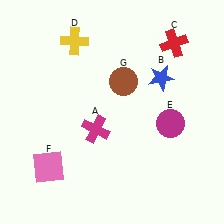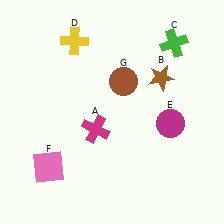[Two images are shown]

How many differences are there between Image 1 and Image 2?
There are 2 differences between the two images.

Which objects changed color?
B changed from blue to brown. C changed from red to green.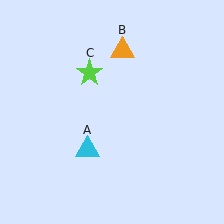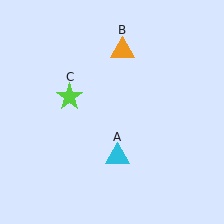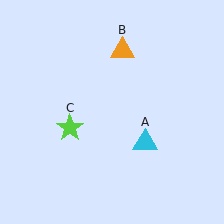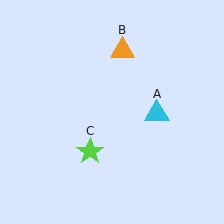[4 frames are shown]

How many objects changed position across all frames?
2 objects changed position: cyan triangle (object A), lime star (object C).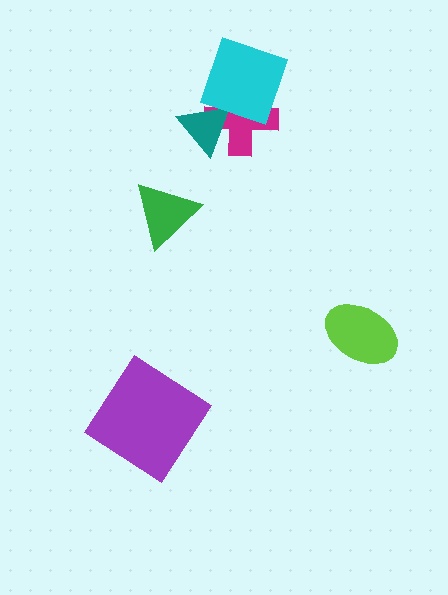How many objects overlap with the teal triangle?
1 object overlaps with the teal triangle.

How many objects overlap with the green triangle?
0 objects overlap with the green triangle.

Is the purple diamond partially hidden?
No, no other shape covers it.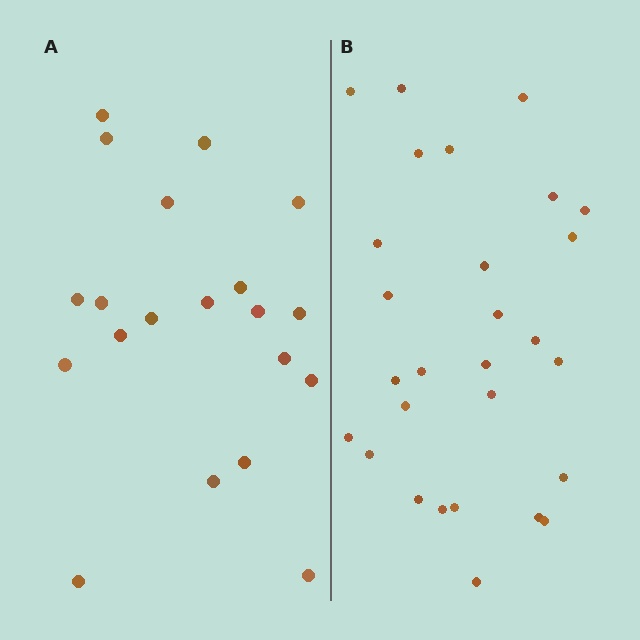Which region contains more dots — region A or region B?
Region B (the right region) has more dots.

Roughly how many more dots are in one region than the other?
Region B has roughly 8 or so more dots than region A.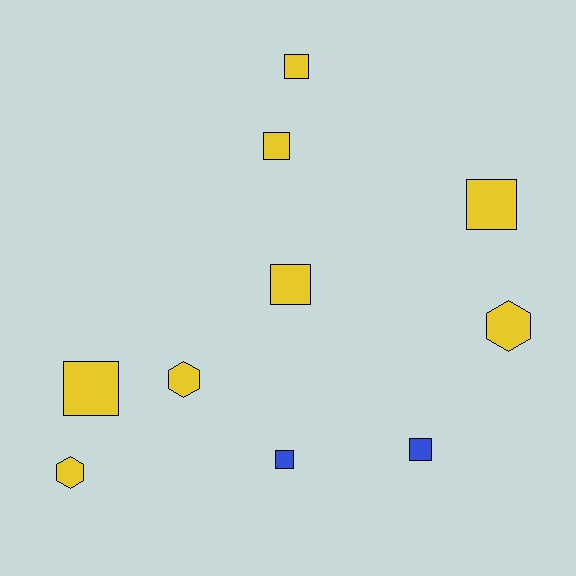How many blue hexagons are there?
There are no blue hexagons.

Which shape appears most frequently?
Square, with 7 objects.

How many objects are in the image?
There are 10 objects.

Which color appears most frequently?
Yellow, with 8 objects.